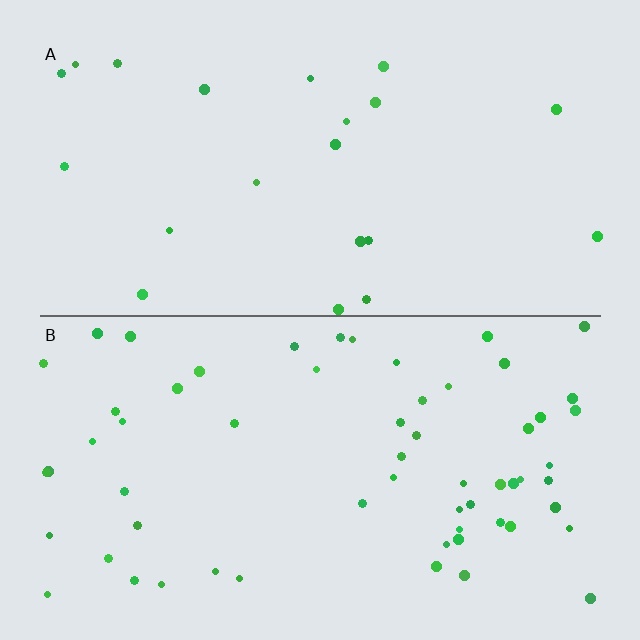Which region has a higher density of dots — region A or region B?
B (the bottom).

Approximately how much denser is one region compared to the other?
Approximately 2.9× — region B over region A.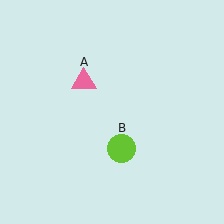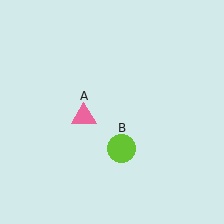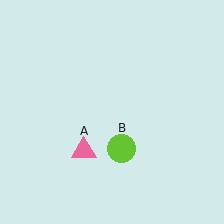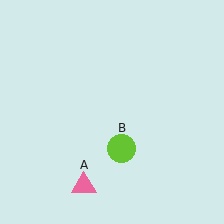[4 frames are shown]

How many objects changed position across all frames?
1 object changed position: pink triangle (object A).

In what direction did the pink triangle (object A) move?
The pink triangle (object A) moved down.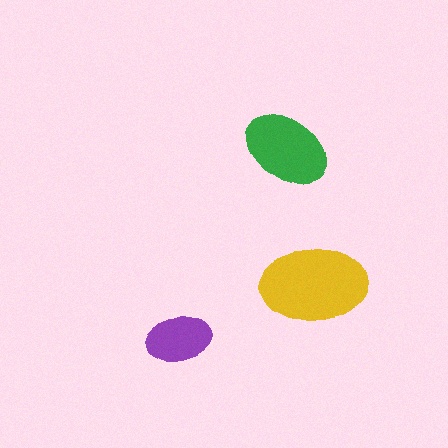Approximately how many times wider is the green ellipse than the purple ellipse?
About 1.5 times wider.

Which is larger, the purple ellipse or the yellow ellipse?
The yellow one.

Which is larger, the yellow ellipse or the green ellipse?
The yellow one.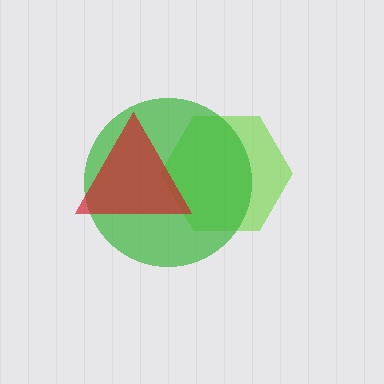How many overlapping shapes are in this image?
There are 3 overlapping shapes in the image.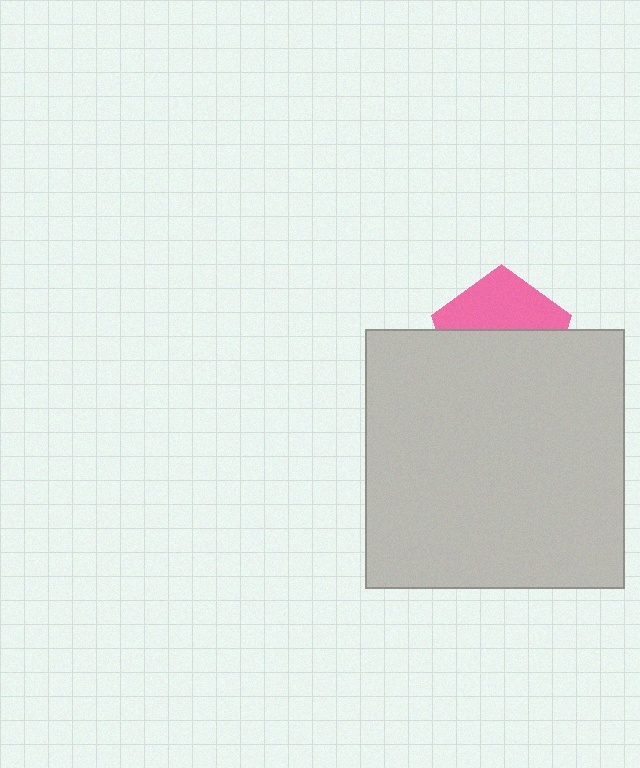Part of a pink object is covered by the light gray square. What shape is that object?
It is a pentagon.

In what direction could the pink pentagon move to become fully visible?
The pink pentagon could move up. That would shift it out from behind the light gray square entirely.